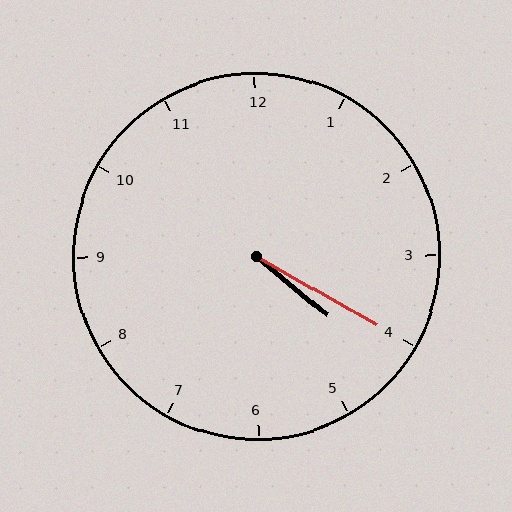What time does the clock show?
4:20.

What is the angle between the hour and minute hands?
Approximately 10 degrees.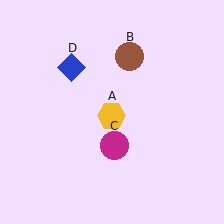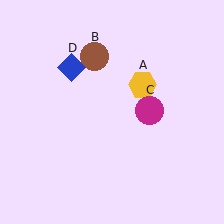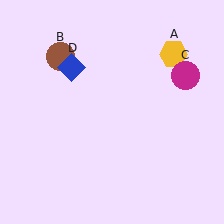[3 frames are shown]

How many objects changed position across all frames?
3 objects changed position: yellow hexagon (object A), brown circle (object B), magenta circle (object C).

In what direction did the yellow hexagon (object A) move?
The yellow hexagon (object A) moved up and to the right.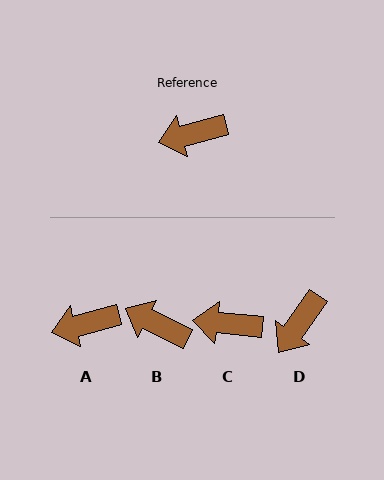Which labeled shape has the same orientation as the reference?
A.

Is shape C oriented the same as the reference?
No, it is off by about 20 degrees.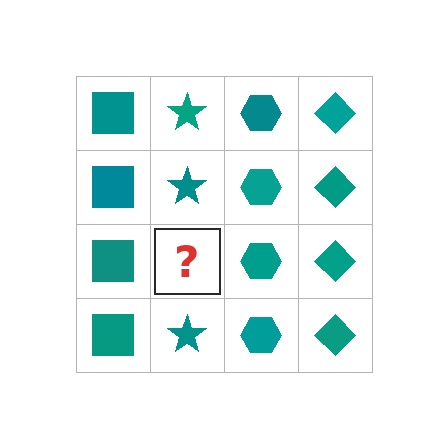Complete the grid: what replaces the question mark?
The question mark should be replaced with a teal star.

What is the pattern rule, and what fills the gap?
The rule is that each column has a consistent shape. The gap should be filled with a teal star.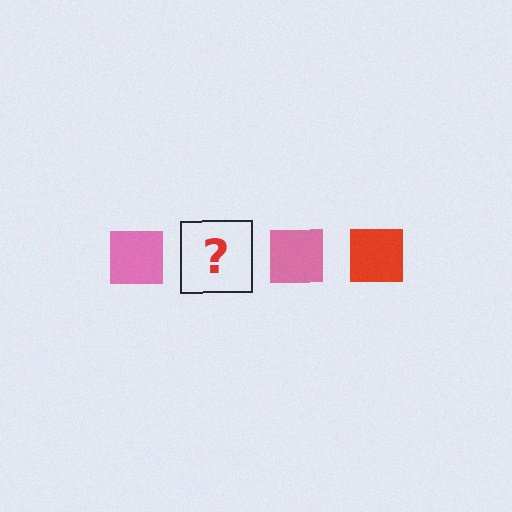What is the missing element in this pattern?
The missing element is a red square.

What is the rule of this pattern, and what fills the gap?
The rule is that the pattern cycles through pink, red squares. The gap should be filled with a red square.